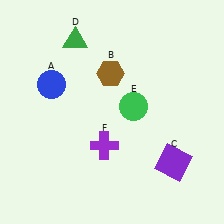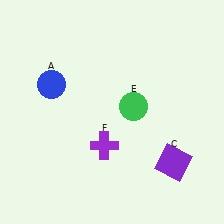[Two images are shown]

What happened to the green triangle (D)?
The green triangle (D) was removed in Image 2. It was in the top-left area of Image 1.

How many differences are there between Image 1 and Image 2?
There are 2 differences between the two images.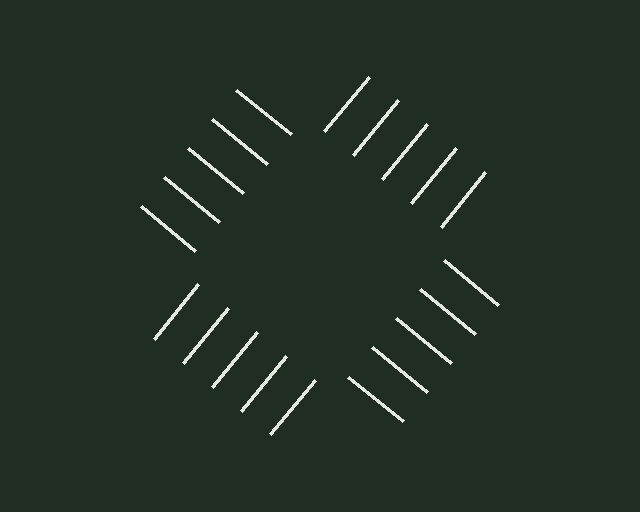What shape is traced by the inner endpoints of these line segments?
An illusory square — the line segments terminate on its edges but no continuous stroke is drawn.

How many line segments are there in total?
20 — 5 along each of the 4 edges.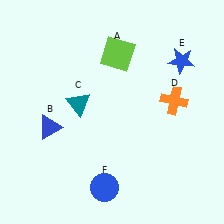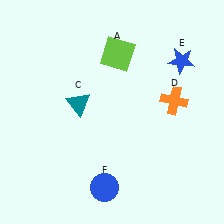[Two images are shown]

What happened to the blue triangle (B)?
The blue triangle (B) was removed in Image 2. It was in the bottom-left area of Image 1.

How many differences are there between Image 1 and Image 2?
There is 1 difference between the two images.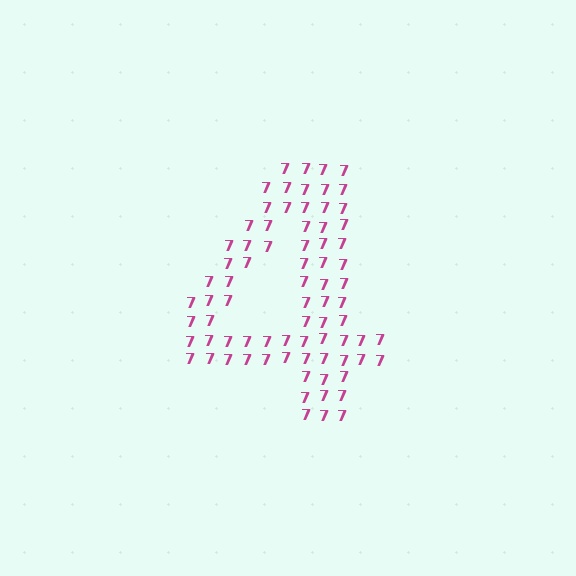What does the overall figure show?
The overall figure shows the digit 4.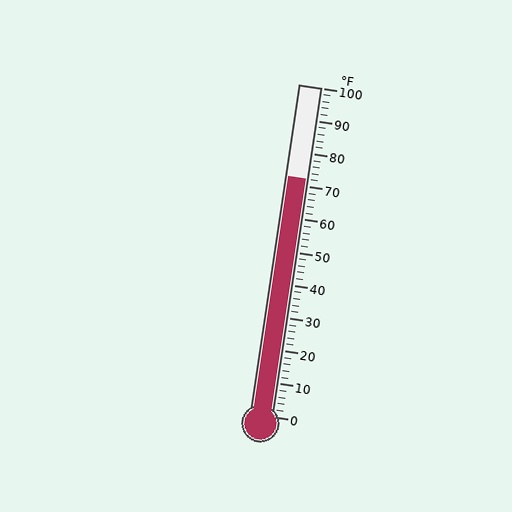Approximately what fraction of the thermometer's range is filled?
The thermometer is filled to approximately 70% of its range.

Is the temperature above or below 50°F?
The temperature is above 50°F.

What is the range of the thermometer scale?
The thermometer scale ranges from 0°F to 100°F.